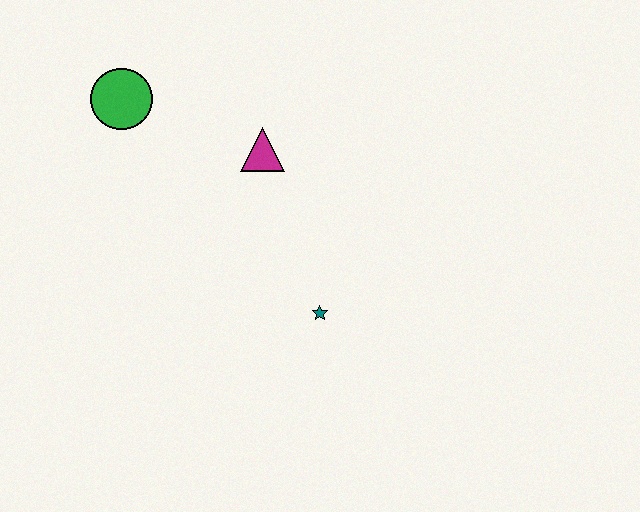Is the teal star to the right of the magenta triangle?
Yes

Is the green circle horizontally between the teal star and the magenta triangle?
No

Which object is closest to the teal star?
The magenta triangle is closest to the teal star.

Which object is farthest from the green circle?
The teal star is farthest from the green circle.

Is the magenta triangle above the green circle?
No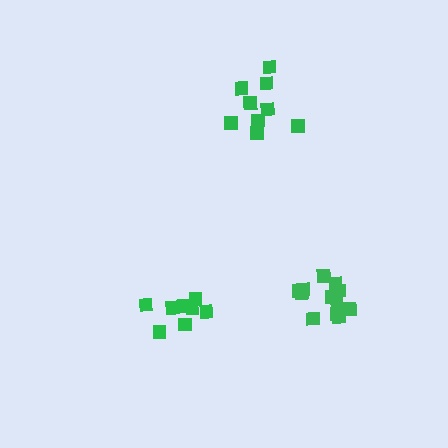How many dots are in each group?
Group 1: 8 dots, Group 2: 9 dots, Group 3: 12 dots (29 total).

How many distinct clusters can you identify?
There are 3 distinct clusters.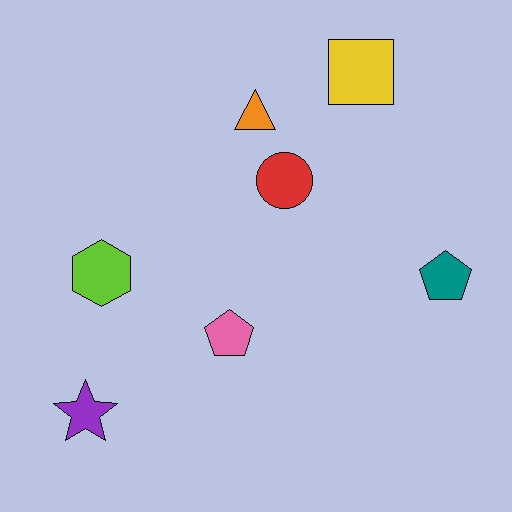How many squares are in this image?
There is 1 square.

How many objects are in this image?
There are 7 objects.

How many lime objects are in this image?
There is 1 lime object.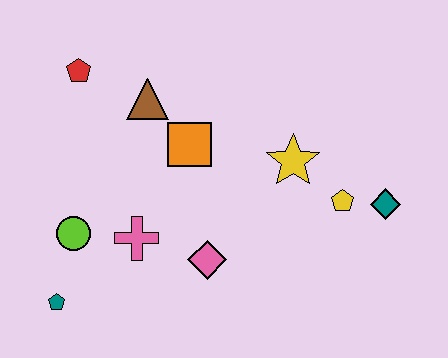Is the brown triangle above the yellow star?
Yes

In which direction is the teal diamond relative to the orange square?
The teal diamond is to the right of the orange square.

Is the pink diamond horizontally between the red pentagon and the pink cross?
No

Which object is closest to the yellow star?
The yellow pentagon is closest to the yellow star.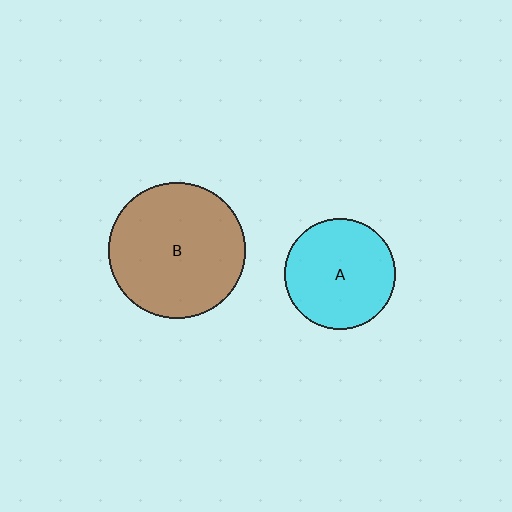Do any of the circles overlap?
No, none of the circles overlap.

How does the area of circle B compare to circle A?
Approximately 1.5 times.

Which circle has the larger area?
Circle B (brown).